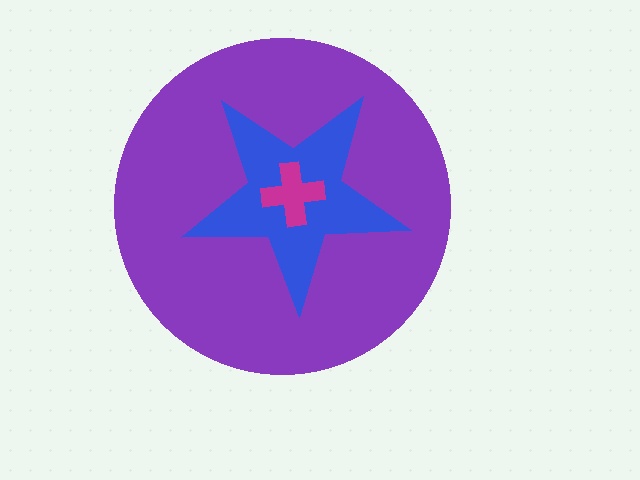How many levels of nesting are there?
3.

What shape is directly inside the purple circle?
The blue star.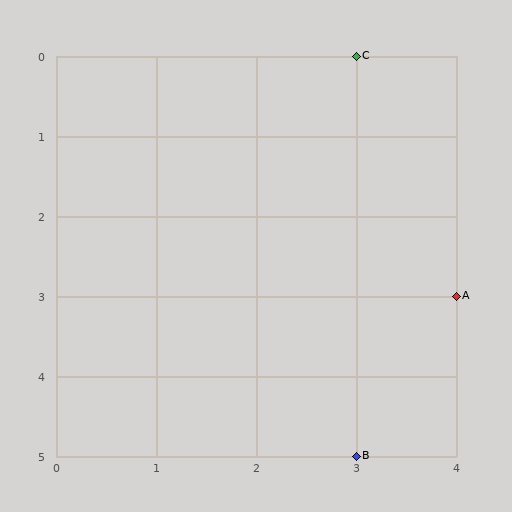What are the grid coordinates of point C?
Point C is at grid coordinates (3, 0).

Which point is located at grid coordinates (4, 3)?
Point A is at (4, 3).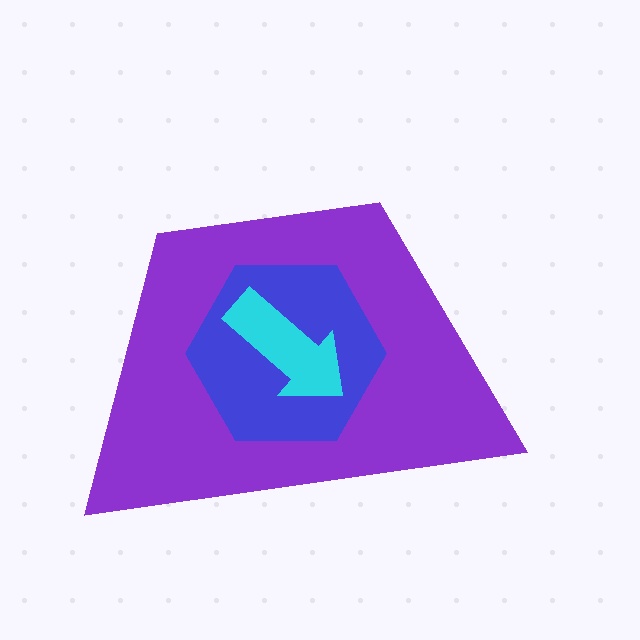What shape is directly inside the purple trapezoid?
The blue hexagon.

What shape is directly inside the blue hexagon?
The cyan arrow.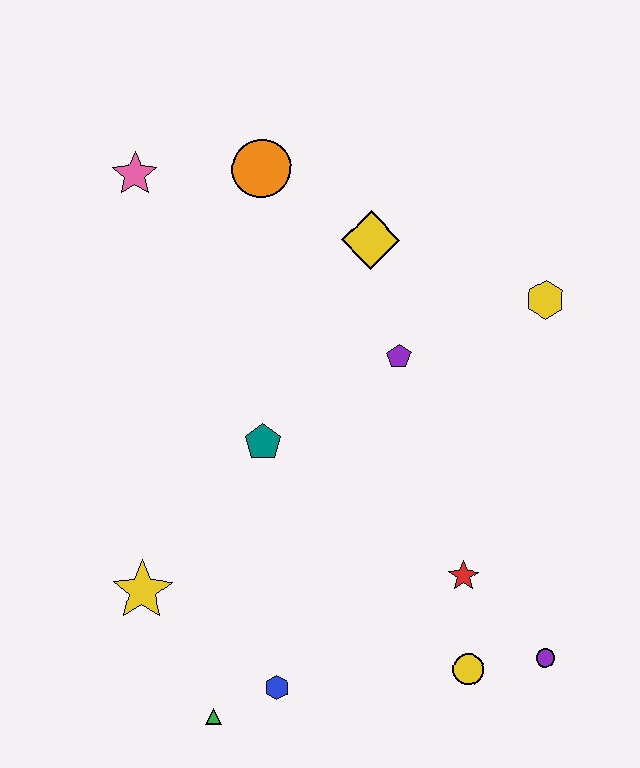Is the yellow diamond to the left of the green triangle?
No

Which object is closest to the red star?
The yellow circle is closest to the red star.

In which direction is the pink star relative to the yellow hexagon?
The pink star is to the left of the yellow hexagon.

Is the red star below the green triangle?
No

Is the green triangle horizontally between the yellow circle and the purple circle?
No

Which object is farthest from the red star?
The pink star is farthest from the red star.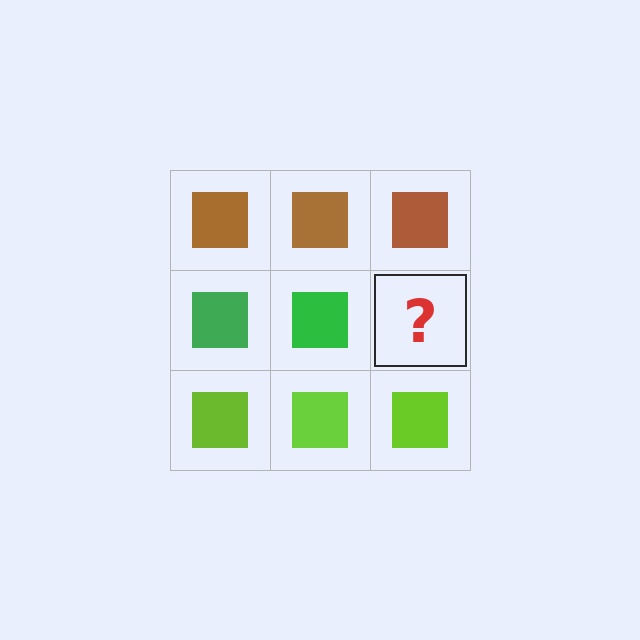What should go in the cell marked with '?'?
The missing cell should contain a green square.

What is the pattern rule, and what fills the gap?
The rule is that each row has a consistent color. The gap should be filled with a green square.